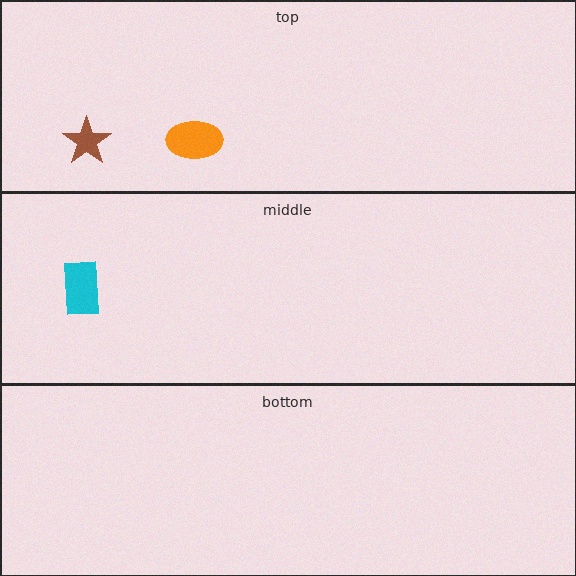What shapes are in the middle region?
The cyan rectangle.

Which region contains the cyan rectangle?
The middle region.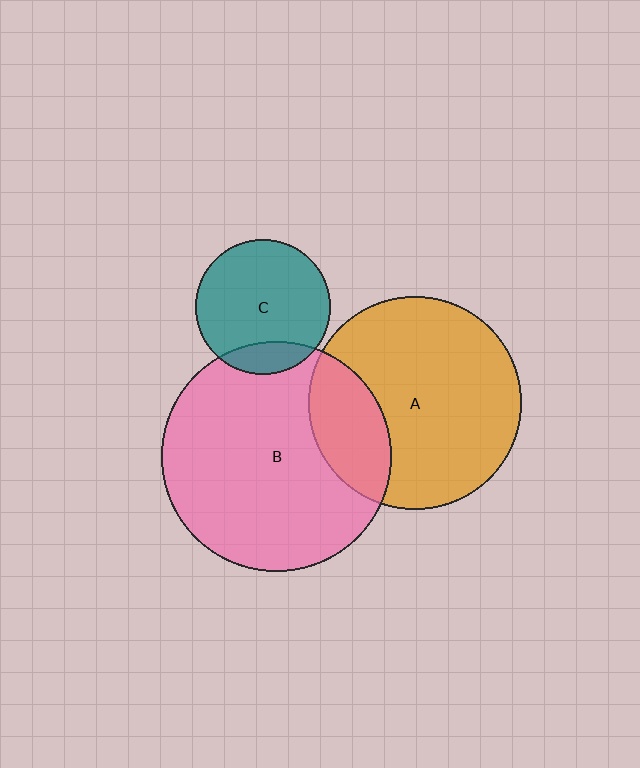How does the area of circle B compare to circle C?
Approximately 2.9 times.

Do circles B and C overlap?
Yes.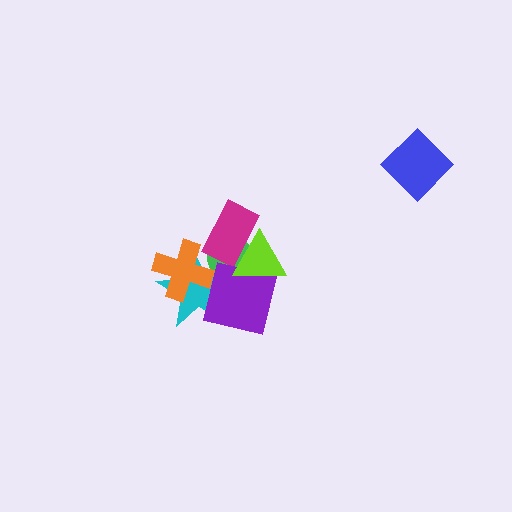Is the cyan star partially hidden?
Yes, it is partially covered by another shape.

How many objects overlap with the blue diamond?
0 objects overlap with the blue diamond.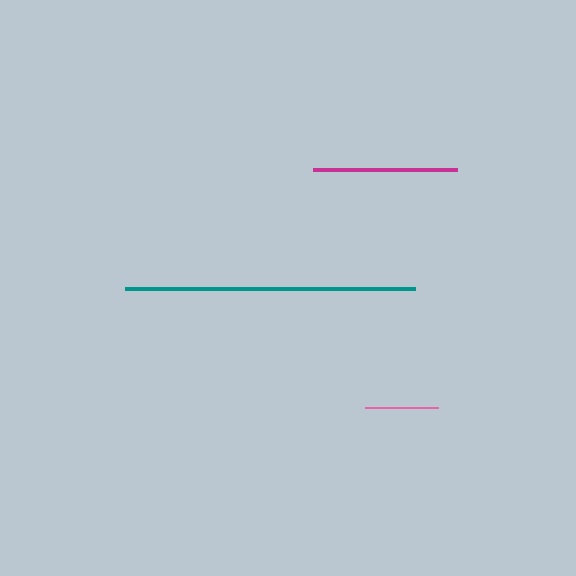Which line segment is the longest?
The teal line is the longest at approximately 290 pixels.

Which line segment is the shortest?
The pink line is the shortest at approximately 74 pixels.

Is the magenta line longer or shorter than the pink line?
The magenta line is longer than the pink line.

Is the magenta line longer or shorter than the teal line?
The teal line is longer than the magenta line.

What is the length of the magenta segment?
The magenta segment is approximately 144 pixels long.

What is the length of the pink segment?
The pink segment is approximately 74 pixels long.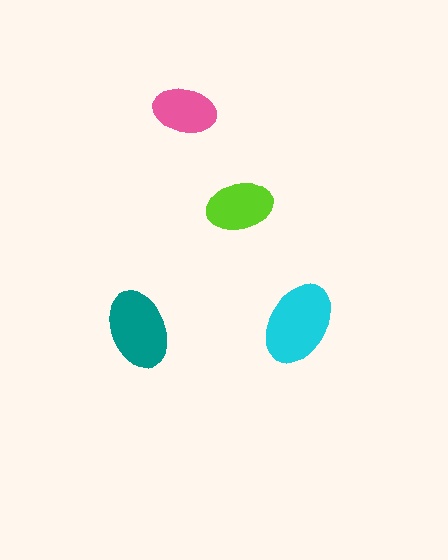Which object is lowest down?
The teal ellipse is bottommost.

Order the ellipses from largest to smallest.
the cyan one, the teal one, the lime one, the pink one.